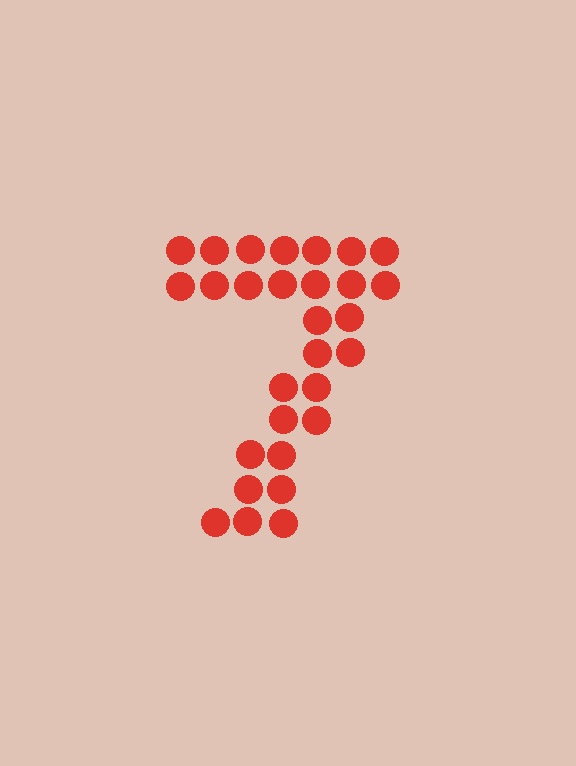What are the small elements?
The small elements are circles.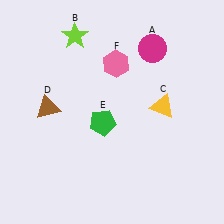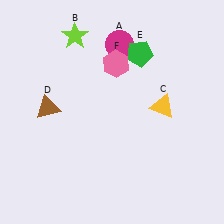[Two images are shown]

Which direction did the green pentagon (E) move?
The green pentagon (E) moved up.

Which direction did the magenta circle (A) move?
The magenta circle (A) moved left.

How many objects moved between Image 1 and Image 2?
2 objects moved between the two images.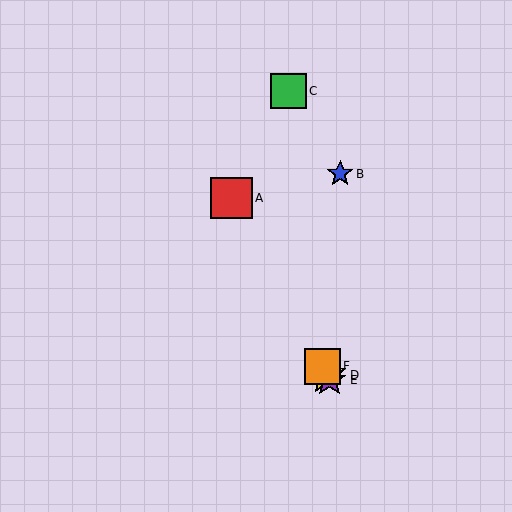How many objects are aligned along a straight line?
4 objects (A, D, E, F) are aligned along a straight line.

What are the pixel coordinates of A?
Object A is at (231, 198).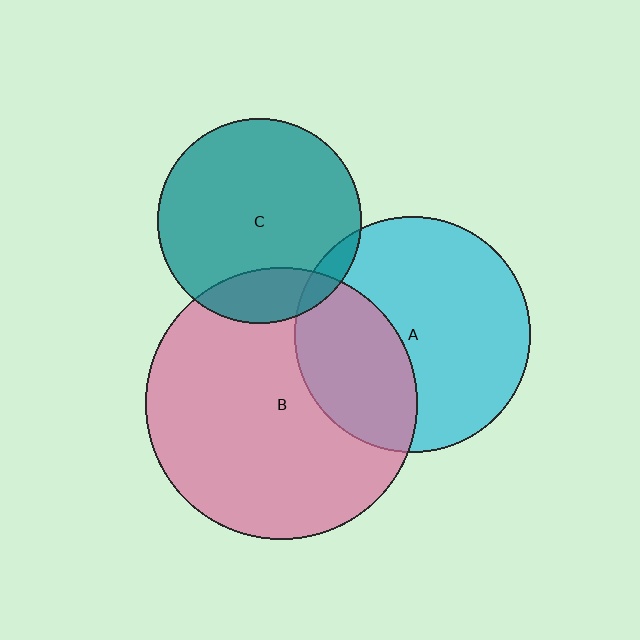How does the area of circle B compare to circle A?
Approximately 1.3 times.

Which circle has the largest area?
Circle B (pink).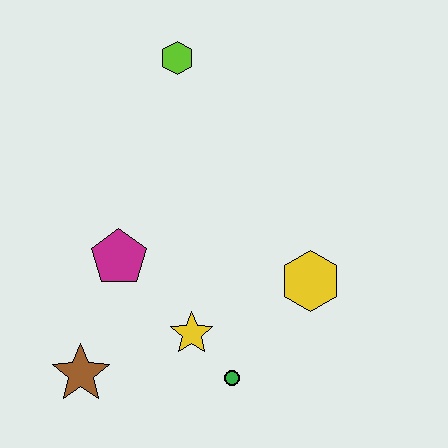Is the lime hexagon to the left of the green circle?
Yes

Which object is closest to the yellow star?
The green circle is closest to the yellow star.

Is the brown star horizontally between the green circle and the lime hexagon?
No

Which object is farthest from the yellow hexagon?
The lime hexagon is farthest from the yellow hexagon.